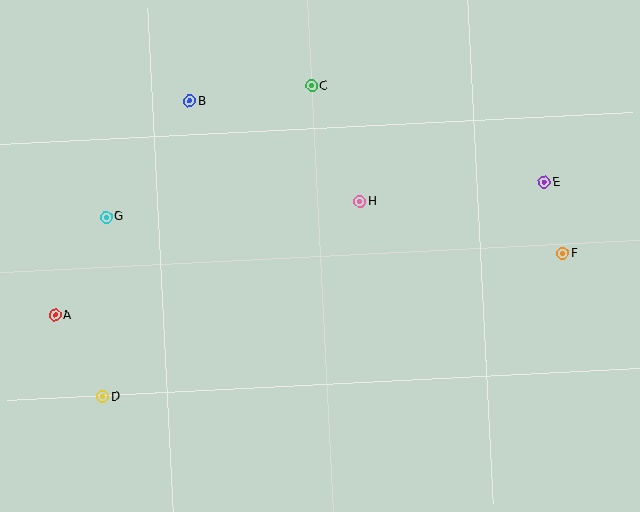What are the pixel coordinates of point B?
Point B is at (190, 101).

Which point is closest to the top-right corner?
Point E is closest to the top-right corner.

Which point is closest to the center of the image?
Point H at (360, 202) is closest to the center.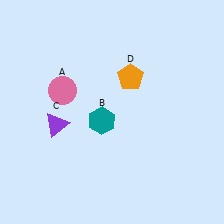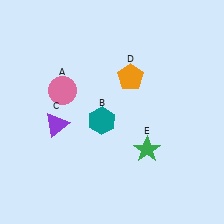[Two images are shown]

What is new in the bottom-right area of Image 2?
A green star (E) was added in the bottom-right area of Image 2.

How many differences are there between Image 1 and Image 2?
There is 1 difference between the two images.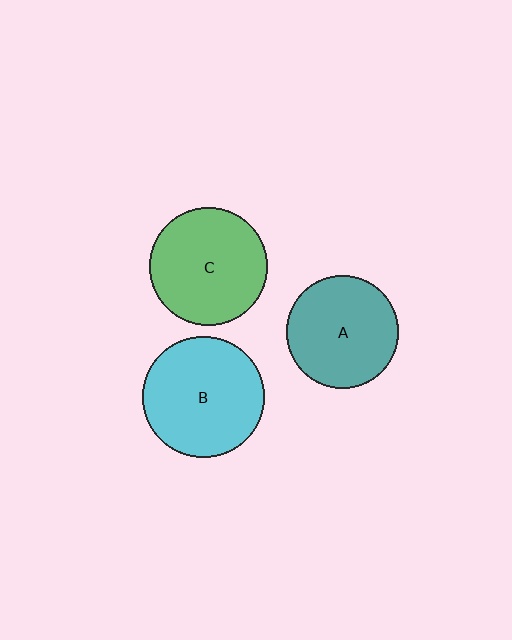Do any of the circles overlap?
No, none of the circles overlap.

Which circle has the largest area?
Circle B (cyan).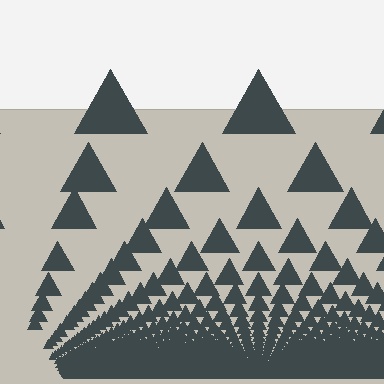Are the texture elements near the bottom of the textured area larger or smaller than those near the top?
Smaller. The gradient is inverted — elements near the bottom are smaller and denser.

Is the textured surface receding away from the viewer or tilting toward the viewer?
The surface appears to tilt toward the viewer. Texture elements get larger and sparser toward the top.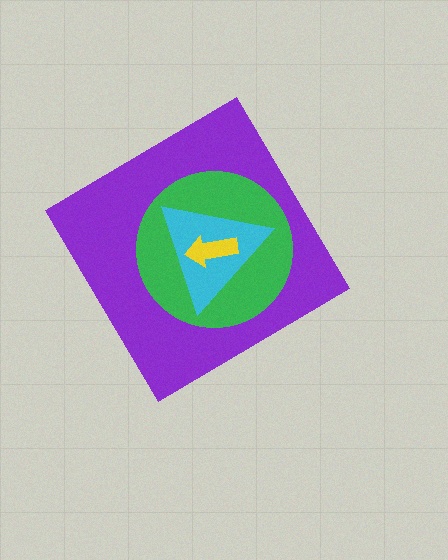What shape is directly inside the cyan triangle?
The yellow arrow.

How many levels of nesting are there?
4.